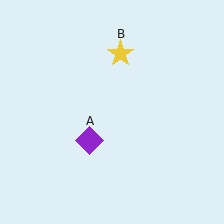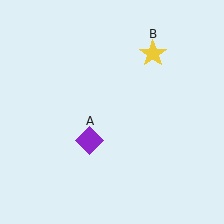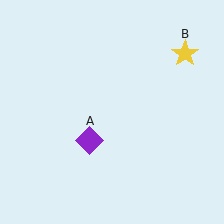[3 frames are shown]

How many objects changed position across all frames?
1 object changed position: yellow star (object B).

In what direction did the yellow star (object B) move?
The yellow star (object B) moved right.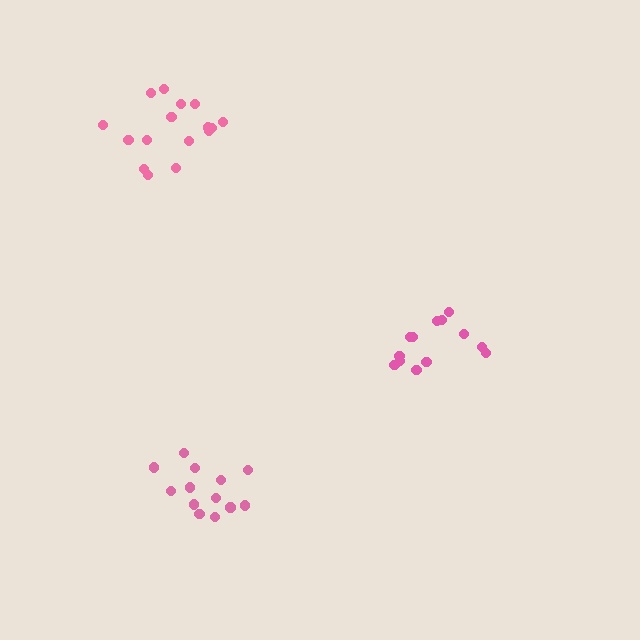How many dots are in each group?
Group 1: 13 dots, Group 2: 16 dots, Group 3: 13 dots (42 total).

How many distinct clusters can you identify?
There are 3 distinct clusters.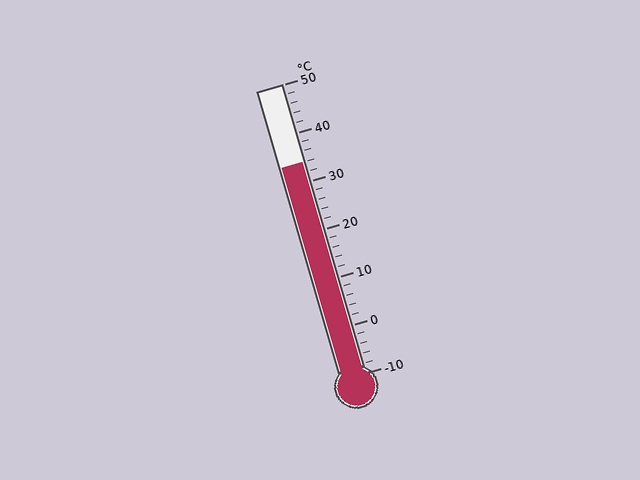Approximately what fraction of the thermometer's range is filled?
The thermometer is filled to approximately 75% of its range.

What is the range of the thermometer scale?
The thermometer scale ranges from -10°C to 50°C.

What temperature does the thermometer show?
The thermometer shows approximately 34°C.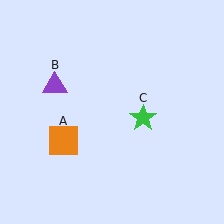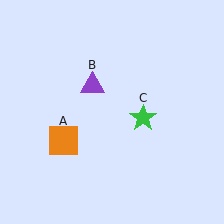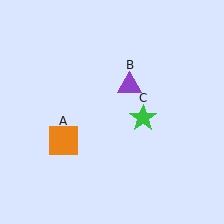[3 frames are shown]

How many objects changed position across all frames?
1 object changed position: purple triangle (object B).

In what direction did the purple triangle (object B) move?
The purple triangle (object B) moved right.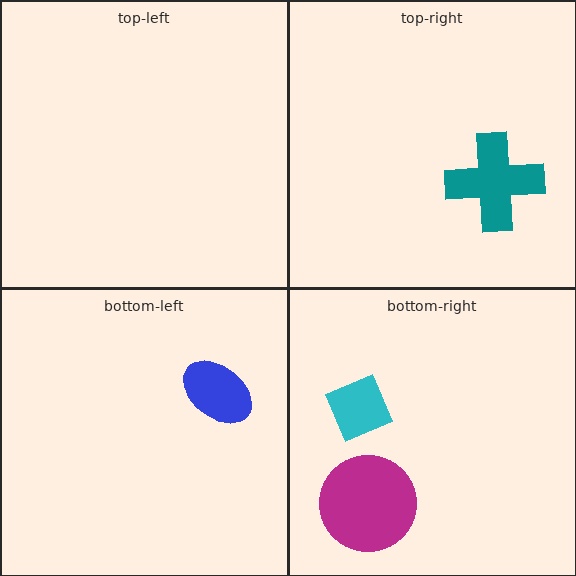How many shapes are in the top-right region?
1.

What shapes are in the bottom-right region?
The cyan diamond, the magenta circle.